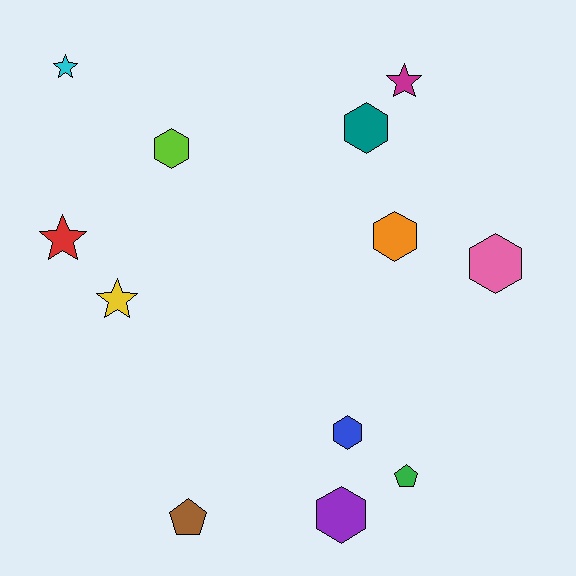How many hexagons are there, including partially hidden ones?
There are 6 hexagons.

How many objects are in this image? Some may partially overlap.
There are 12 objects.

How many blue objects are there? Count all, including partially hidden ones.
There is 1 blue object.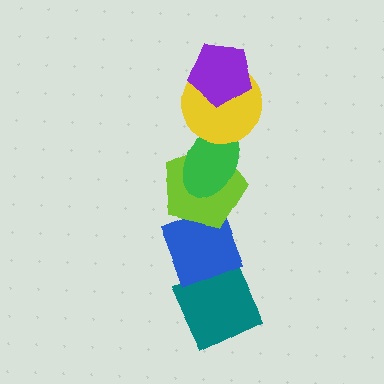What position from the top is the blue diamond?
The blue diamond is 5th from the top.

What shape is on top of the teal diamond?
The blue diamond is on top of the teal diamond.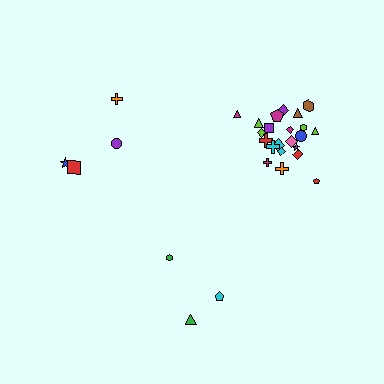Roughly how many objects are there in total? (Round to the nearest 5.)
Roughly 30 objects in total.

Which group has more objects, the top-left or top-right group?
The top-right group.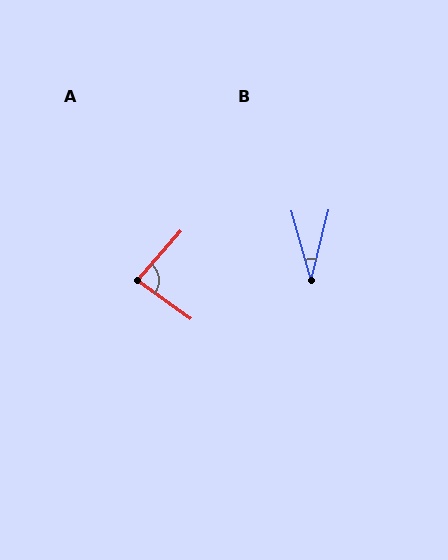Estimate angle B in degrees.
Approximately 30 degrees.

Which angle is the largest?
A, at approximately 85 degrees.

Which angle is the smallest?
B, at approximately 30 degrees.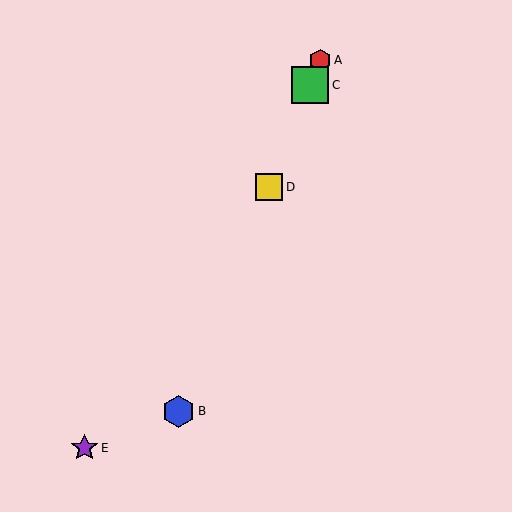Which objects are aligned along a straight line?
Objects A, B, C, D are aligned along a straight line.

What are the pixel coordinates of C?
Object C is at (310, 85).